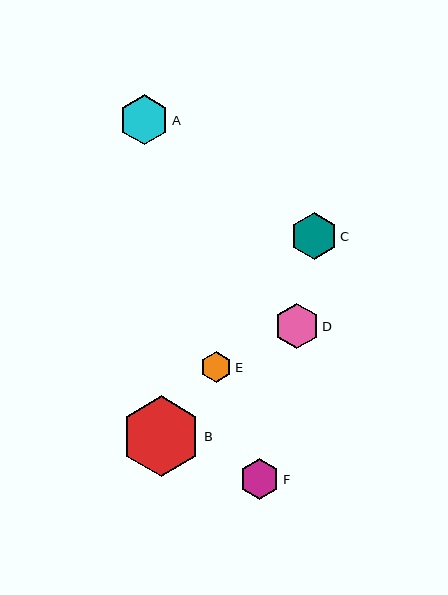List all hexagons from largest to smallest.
From largest to smallest: B, A, C, D, F, E.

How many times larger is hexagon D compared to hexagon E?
Hexagon D is approximately 1.4 times the size of hexagon E.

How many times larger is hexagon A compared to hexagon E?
Hexagon A is approximately 1.6 times the size of hexagon E.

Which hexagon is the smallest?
Hexagon E is the smallest with a size of approximately 31 pixels.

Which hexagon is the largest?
Hexagon B is the largest with a size of approximately 80 pixels.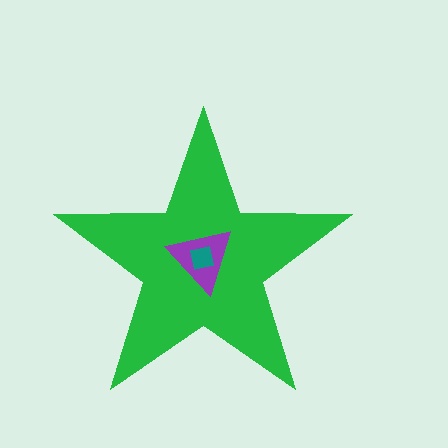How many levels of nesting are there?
3.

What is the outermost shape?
The green star.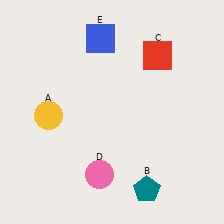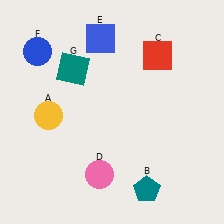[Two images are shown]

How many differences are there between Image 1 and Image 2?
There are 2 differences between the two images.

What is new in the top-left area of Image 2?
A blue circle (F) was added in the top-left area of Image 2.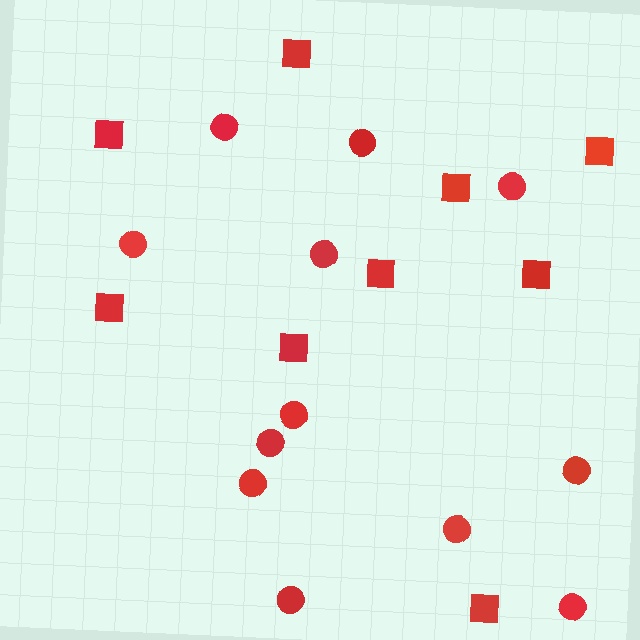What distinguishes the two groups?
There are 2 groups: one group of circles (12) and one group of squares (9).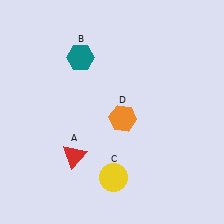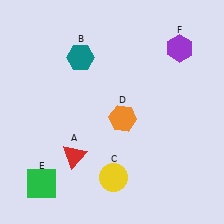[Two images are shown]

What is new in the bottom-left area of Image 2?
A green square (E) was added in the bottom-left area of Image 2.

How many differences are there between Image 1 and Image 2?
There are 2 differences between the two images.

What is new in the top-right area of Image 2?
A purple hexagon (F) was added in the top-right area of Image 2.